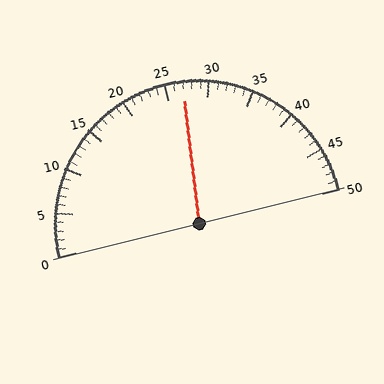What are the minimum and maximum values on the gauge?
The gauge ranges from 0 to 50.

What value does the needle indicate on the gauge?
The needle indicates approximately 27.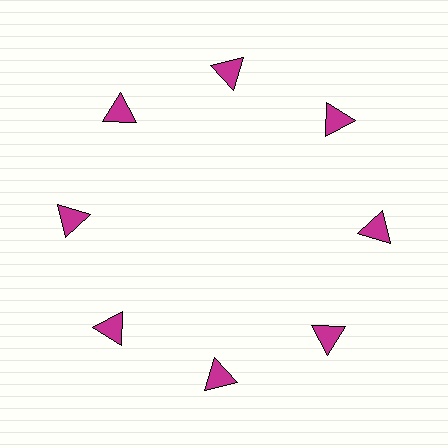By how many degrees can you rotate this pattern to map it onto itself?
The pattern maps onto itself every 45 degrees of rotation.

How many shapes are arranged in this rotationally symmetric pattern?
There are 8 shapes, arranged in 8 groups of 1.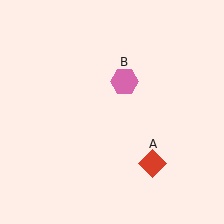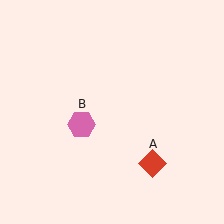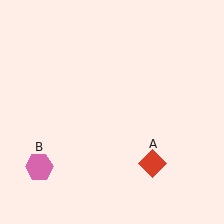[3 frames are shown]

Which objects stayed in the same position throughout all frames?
Red diamond (object A) remained stationary.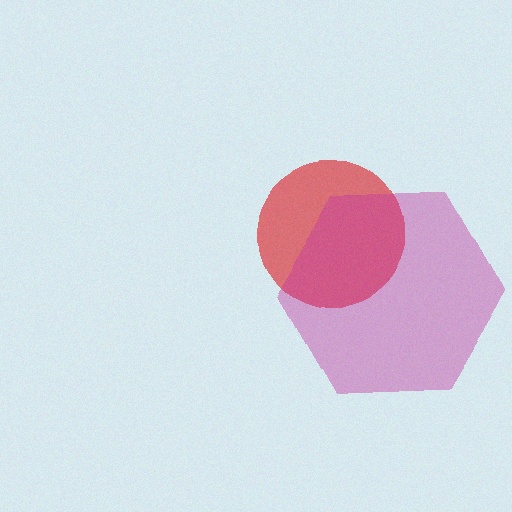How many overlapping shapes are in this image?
There are 2 overlapping shapes in the image.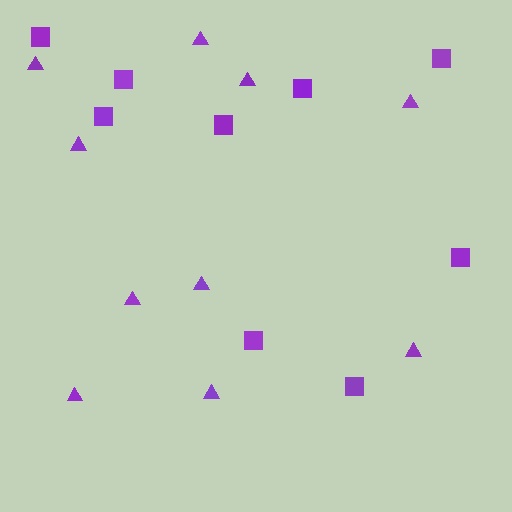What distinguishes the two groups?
There are 2 groups: one group of triangles (10) and one group of squares (9).